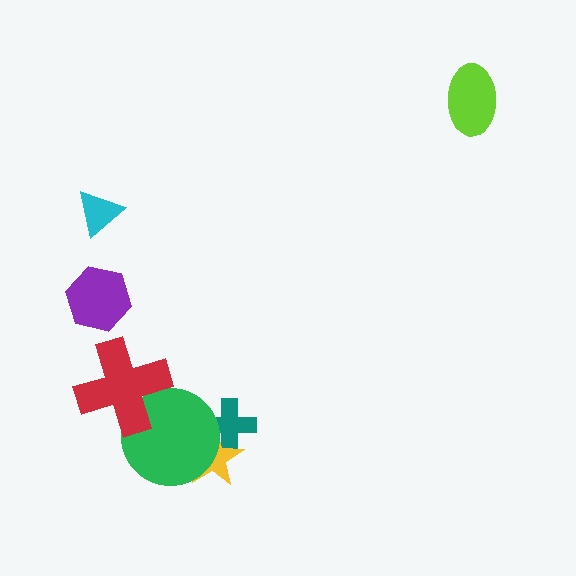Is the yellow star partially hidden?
Yes, it is partially covered by another shape.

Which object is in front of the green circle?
The red cross is in front of the green circle.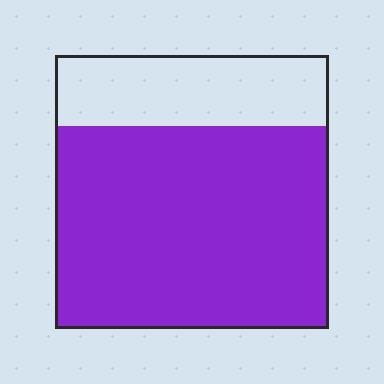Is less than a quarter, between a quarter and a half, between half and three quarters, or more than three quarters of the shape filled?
Between half and three quarters.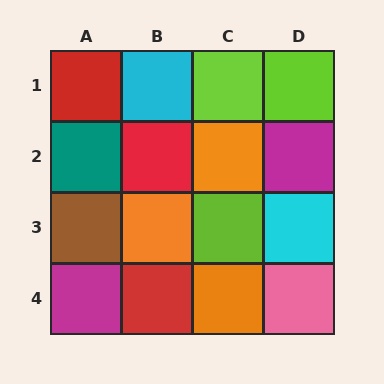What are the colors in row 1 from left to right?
Red, cyan, lime, lime.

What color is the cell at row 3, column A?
Brown.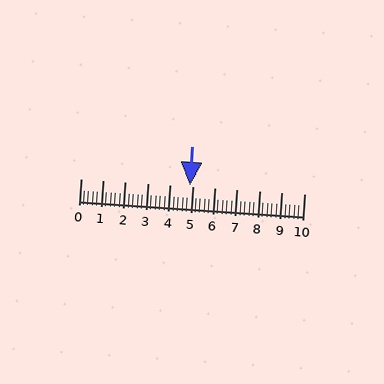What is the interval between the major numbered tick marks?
The major tick marks are spaced 1 units apart.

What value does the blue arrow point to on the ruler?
The blue arrow points to approximately 4.9.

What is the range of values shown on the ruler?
The ruler shows values from 0 to 10.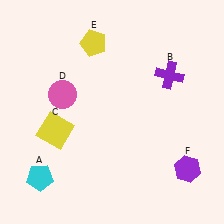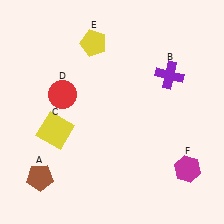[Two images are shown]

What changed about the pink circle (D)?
In Image 1, D is pink. In Image 2, it changed to red.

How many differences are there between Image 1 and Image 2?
There are 3 differences between the two images.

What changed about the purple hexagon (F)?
In Image 1, F is purple. In Image 2, it changed to magenta.